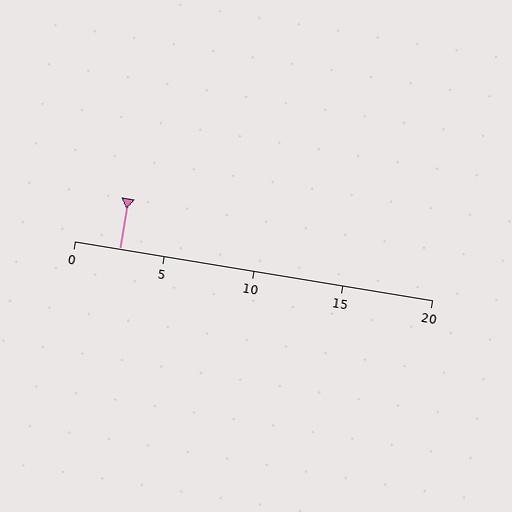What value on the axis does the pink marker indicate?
The marker indicates approximately 2.5.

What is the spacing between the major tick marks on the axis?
The major ticks are spaced 5 apart.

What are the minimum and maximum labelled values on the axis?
The axis runs from 0 to 20.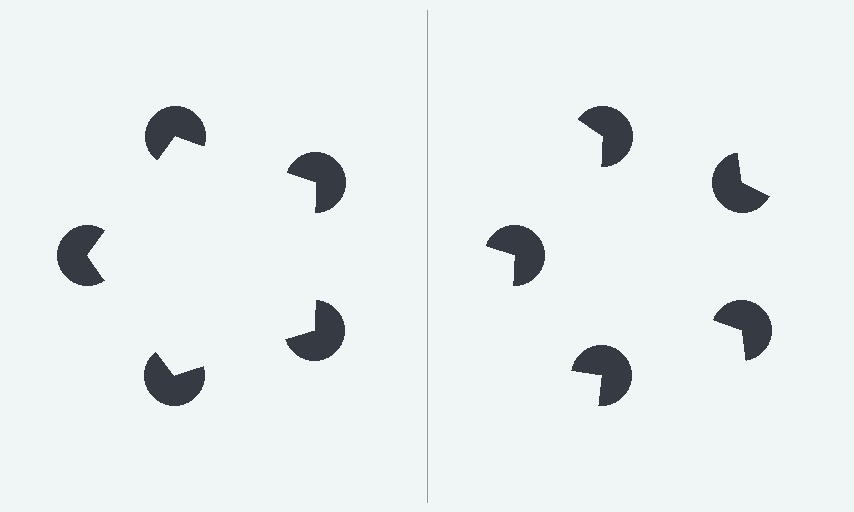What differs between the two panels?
The pac-man discs are positioned identically on both sides; only the wedge orientations differ. On the left they align to a pentagon; on the right they are misaligned.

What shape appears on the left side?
An illusory pentagon.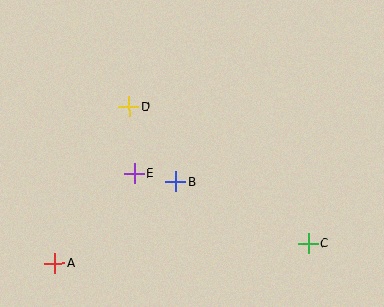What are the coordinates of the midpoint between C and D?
The midpoint between C and D is at (219, 175).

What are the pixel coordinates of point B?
Point B is at (176, 182).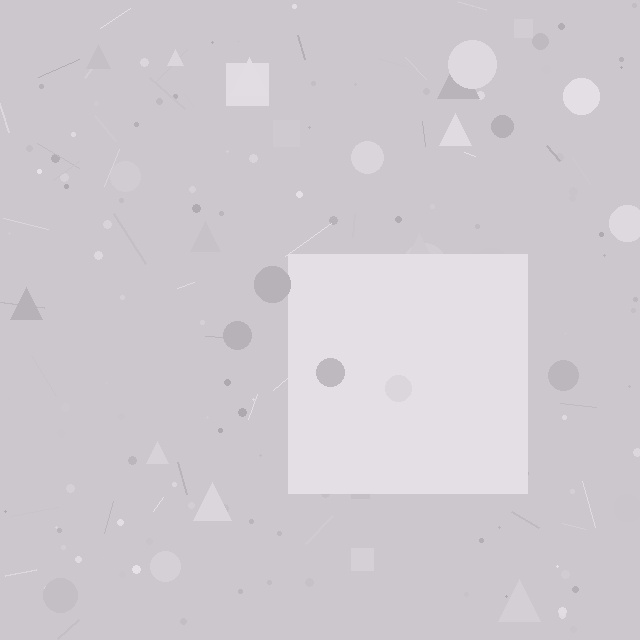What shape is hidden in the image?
A square is hidden in the image.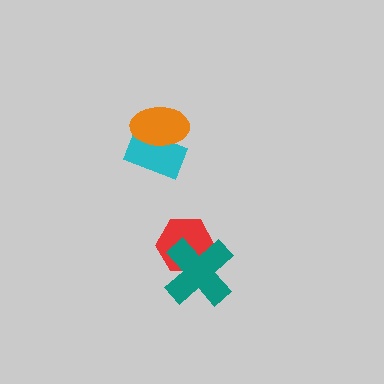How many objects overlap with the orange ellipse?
1 object overlaps with the orange ellipse.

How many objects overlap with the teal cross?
1 object overlaps with the teal cross.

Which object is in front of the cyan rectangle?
The orange ellipse is in front of the cyan rectangle.